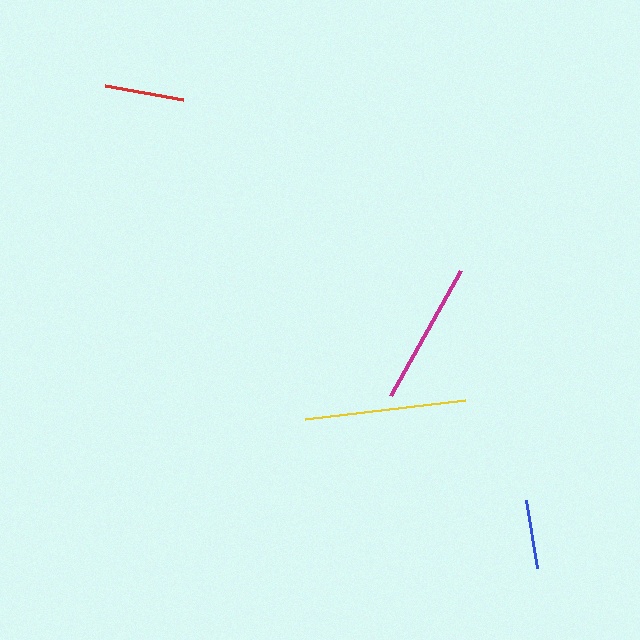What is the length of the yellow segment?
The yellow segment is approximately 161 pixels long.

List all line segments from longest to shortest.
From longest to shortest: yellow, magenta, red, blue.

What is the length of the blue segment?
The blue segment is approximately 69 pixels long.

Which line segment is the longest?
The yellow line is the longest at approximately 161 pixels.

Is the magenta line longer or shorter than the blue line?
The magenta line is longer than the blue line.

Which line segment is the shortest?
The blue line is the shortest at approximately 69 pixels.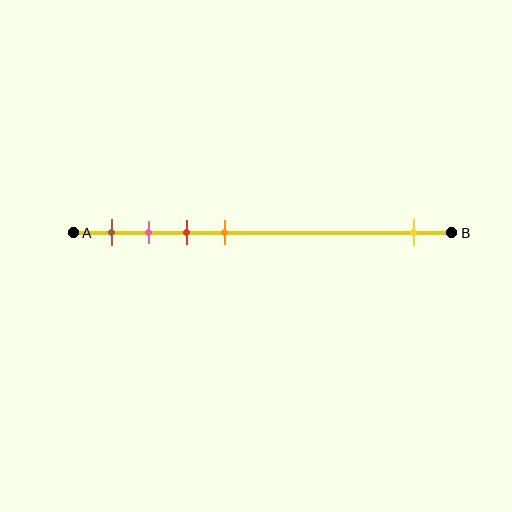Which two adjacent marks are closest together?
The pink and red marks are the closest adjacent pair.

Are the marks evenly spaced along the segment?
No, the marks are not evenly spaced.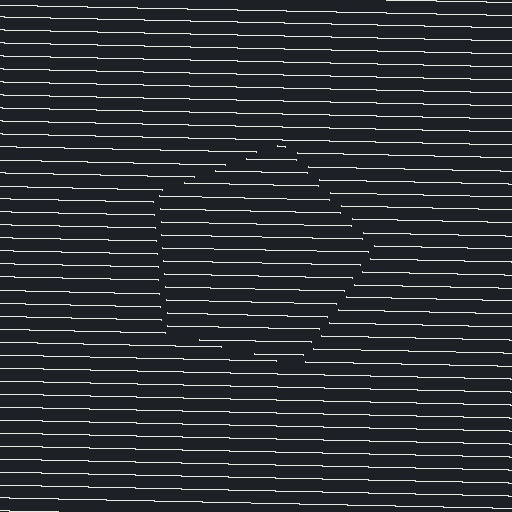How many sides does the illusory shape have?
5 sides — the line-ends trace a pentagon.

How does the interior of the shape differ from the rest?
The interior of the shape contains the same grating, shifted by half a period — the contour is defined by the phase discontinuity where line-ends from the inner and outer gratings abut.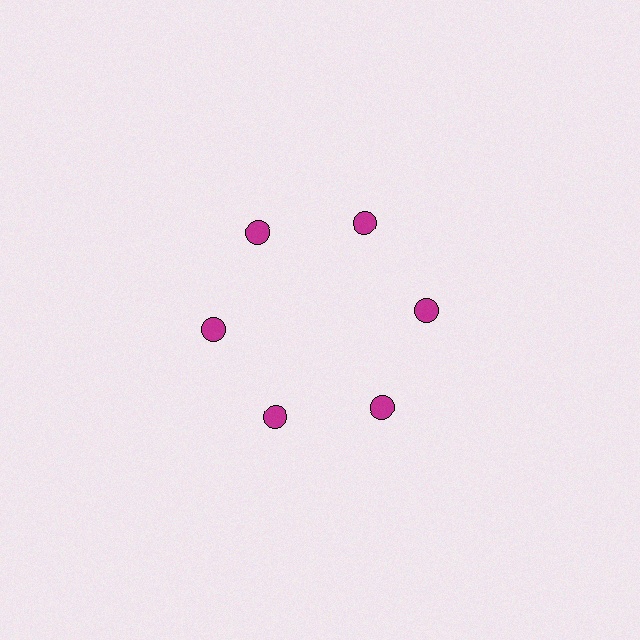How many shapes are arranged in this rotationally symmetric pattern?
There are 6 shapes, arranged in 6 groups of 1.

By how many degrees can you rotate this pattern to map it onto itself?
The pattern maps onto itself every 60 degrees of rotation.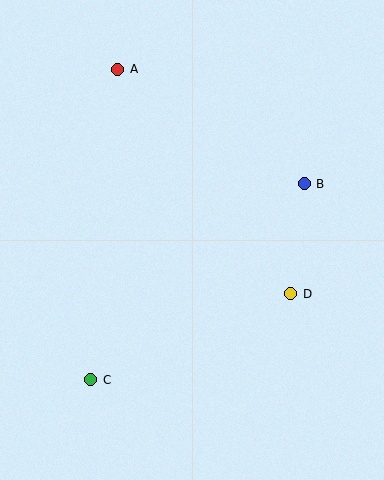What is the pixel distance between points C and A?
The distance between C and A is 311 pixels.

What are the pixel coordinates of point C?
Point C is at (91, 380).